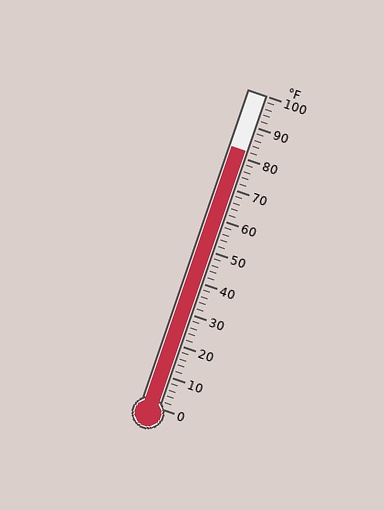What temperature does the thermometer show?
The thermometer shows approximately 82°F.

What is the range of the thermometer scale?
The thermometer scale ranges from 0°F to 100°F.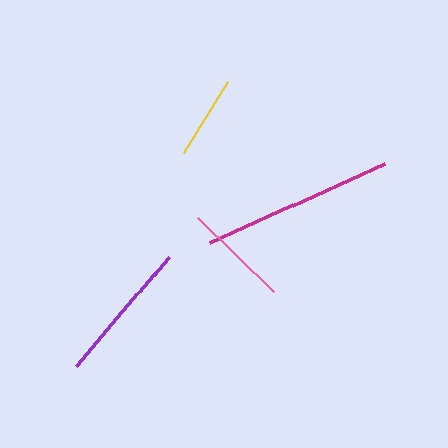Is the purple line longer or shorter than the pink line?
The purple line is longer than the pink line.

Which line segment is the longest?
The magenta line is the longest at approximately 192 pixels.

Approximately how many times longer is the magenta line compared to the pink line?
The magenta line is approximately 1.8 times the length of the pink line.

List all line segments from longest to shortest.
From longest to shortest: magenta, purple, pink, yellow.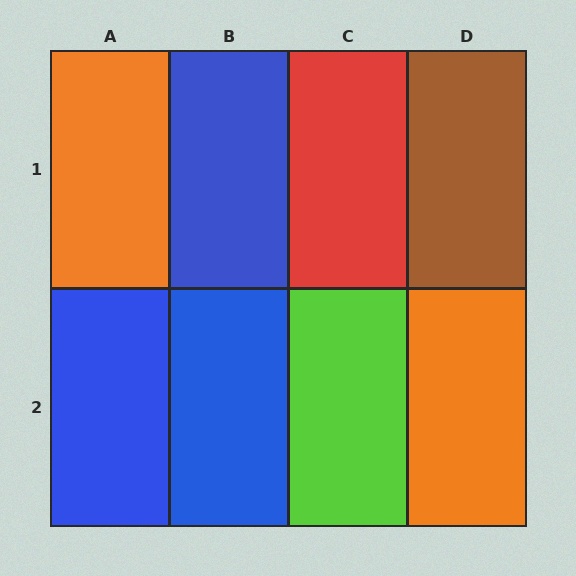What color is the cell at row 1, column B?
Blue.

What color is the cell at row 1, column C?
Red.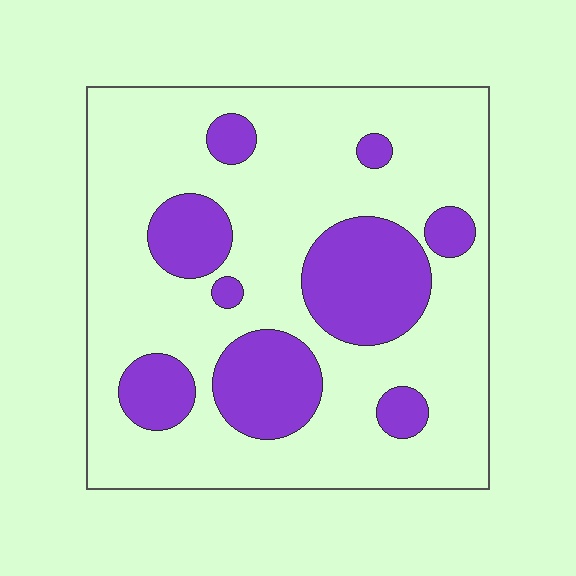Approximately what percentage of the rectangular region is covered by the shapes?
Approximately 25%.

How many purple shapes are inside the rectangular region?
9.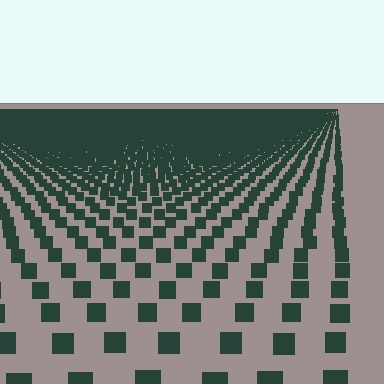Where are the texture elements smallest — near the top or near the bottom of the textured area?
Near the top.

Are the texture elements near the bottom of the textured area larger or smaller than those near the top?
Larger. Near the bottom, elements are closer to the viewer and appear at a bigger on-screen size.